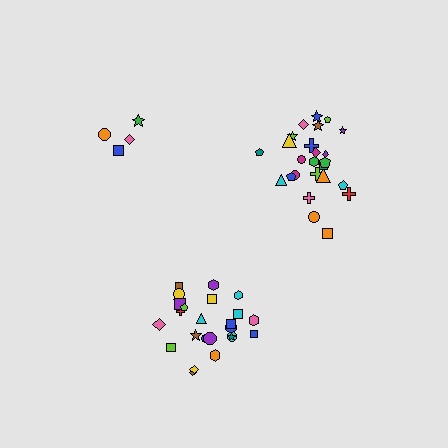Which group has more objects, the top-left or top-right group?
The top-right group.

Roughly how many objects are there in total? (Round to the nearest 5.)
Roughly 55 objects in total.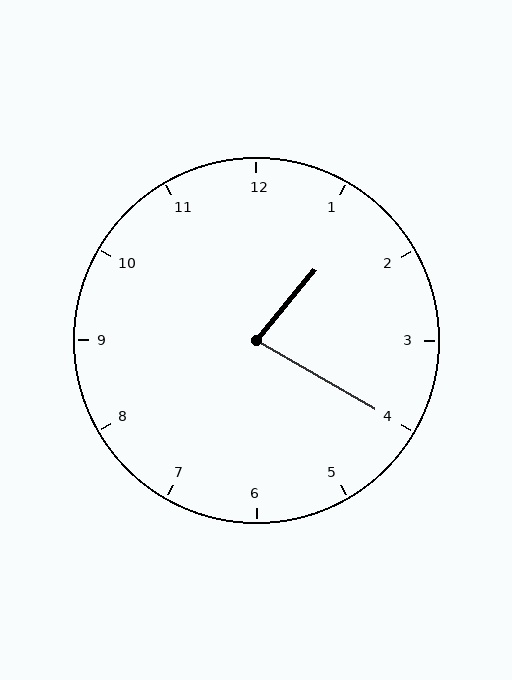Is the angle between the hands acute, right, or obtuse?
It is acute.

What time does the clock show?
1:20.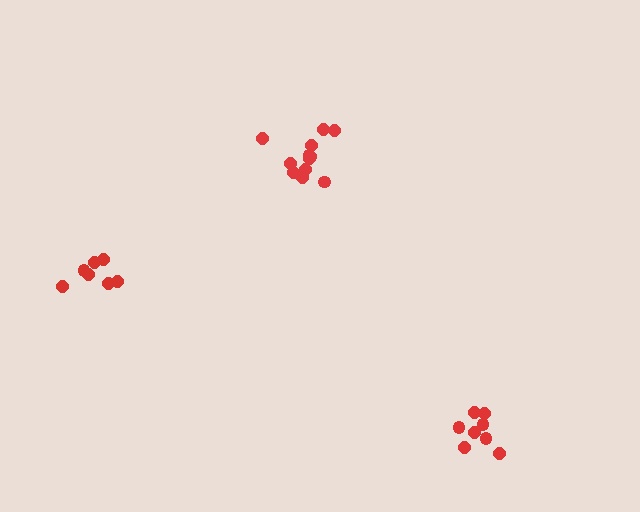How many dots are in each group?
Group 1: 12 dots, Group 2: 8 dots, Group 3: 7 dots (27 total).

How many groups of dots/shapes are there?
There are 3 groups.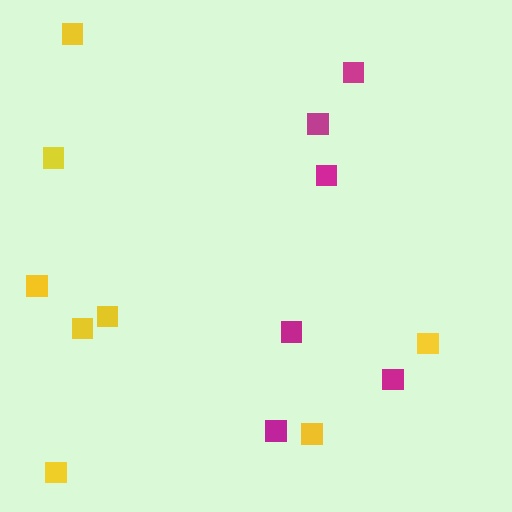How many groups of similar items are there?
There are 2 groups: one group of yellow squares (8) and one group of magenta squares (6).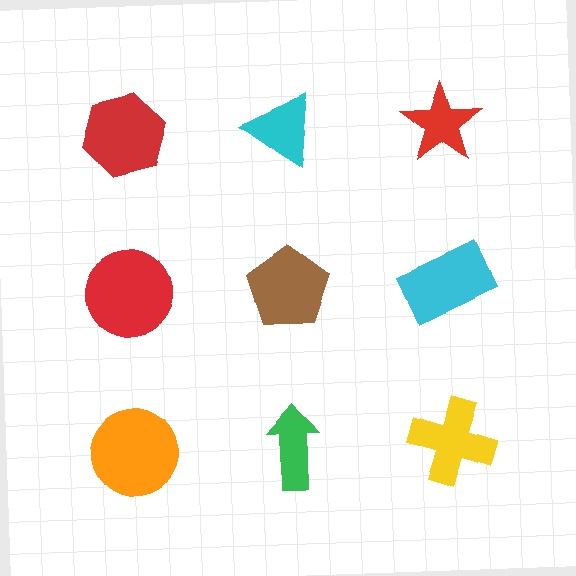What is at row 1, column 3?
A red star.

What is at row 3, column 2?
A green arrow.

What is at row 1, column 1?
A red hexagon.